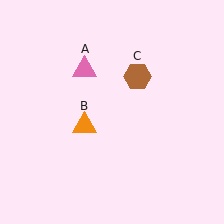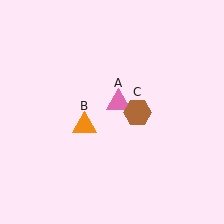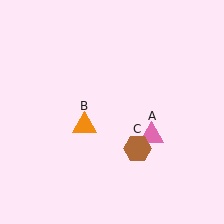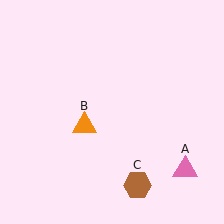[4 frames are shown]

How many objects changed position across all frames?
2 objects changed position: pink triangle (object A), brown hexagon (object C).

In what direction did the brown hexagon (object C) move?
The brown hexagon (object C) moved down.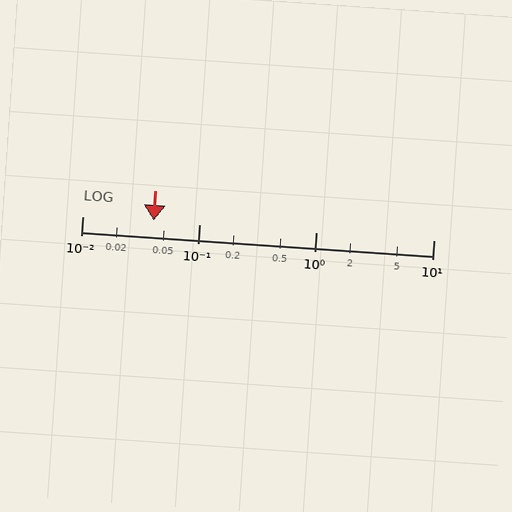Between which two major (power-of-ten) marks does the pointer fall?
The pointer is between 0.01 and 0.1.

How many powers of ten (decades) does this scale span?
The scale spans 3 decades, from 0.01 to 10.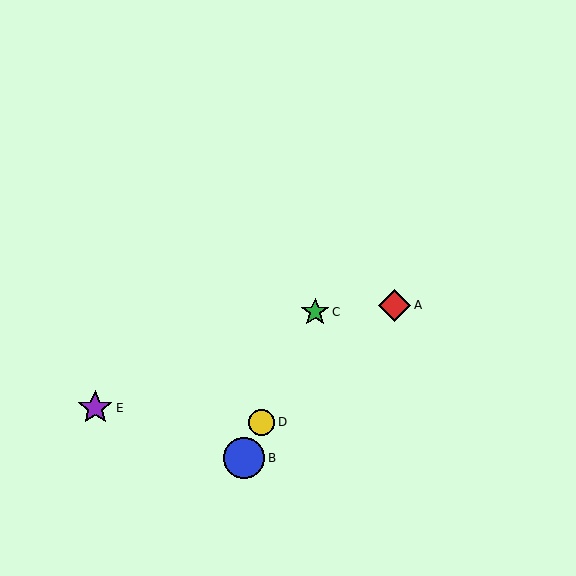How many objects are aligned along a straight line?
3 objects (B, C, D) are aligned along a straight line.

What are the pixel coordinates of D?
Object D is at (261, 422).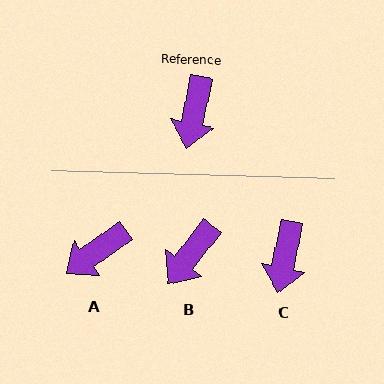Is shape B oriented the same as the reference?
No, it is off by about 26 degrees.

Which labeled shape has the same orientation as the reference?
C.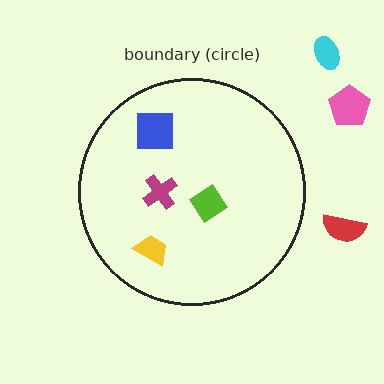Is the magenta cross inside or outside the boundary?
Inside.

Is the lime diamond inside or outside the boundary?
Inside.